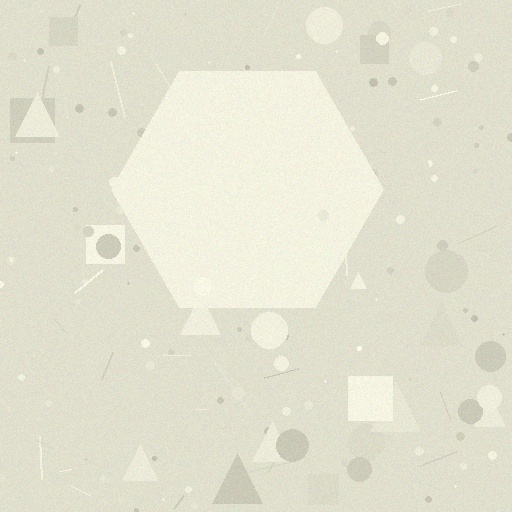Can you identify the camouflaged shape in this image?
The camouflaged shape is a hexagon.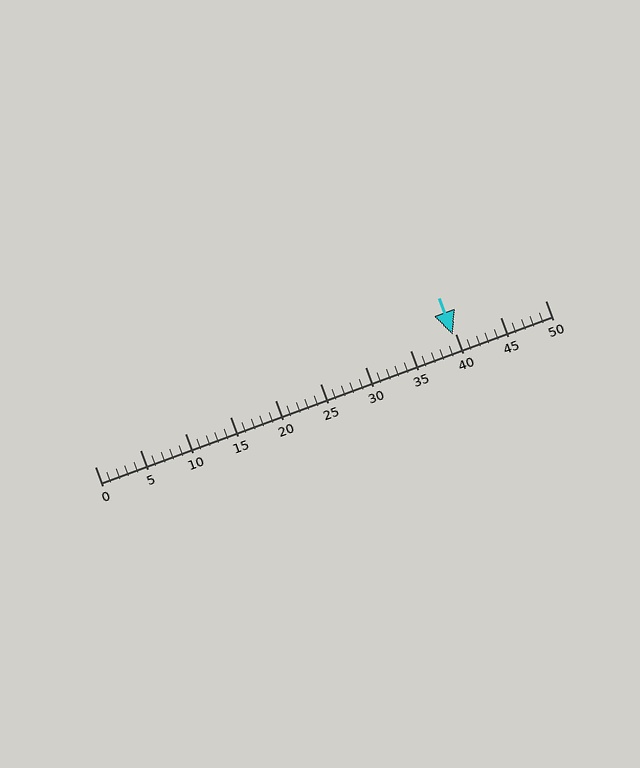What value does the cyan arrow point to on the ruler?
The cyan arrow points to approximately 40.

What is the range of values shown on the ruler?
The ruler shows values from 0 to 50.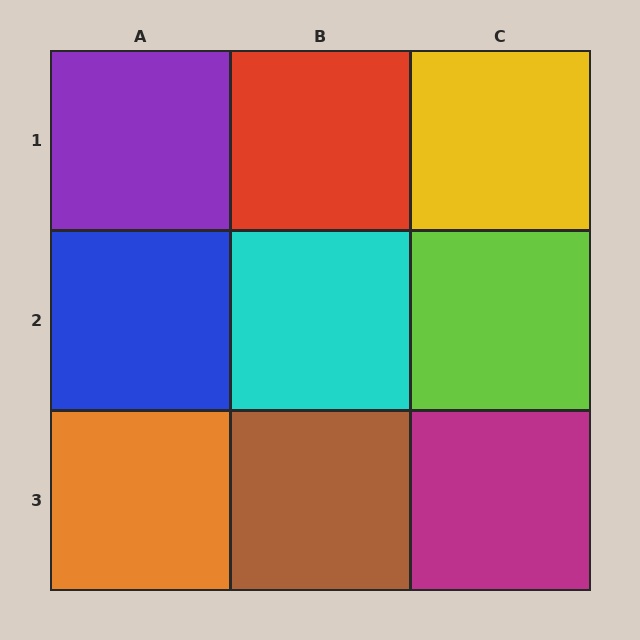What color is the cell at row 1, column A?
Purple.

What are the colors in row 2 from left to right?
Blue, cyan, lime.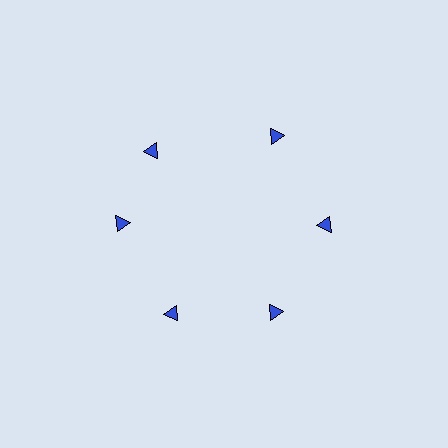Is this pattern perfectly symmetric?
No. The 6 blue triangles are arranged in a ring, but one element near the 11 o'clock position is rotated out of alignment along the ring, breaking the 6-fold rotational symmetry.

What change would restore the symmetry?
The symmetry would be restored by rotating it back into even spacing with its neighbors so that all 6 triangles sit at equal angles and equal distance from the center.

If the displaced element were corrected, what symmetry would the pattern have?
It would have 6-fold rotational symmetry — the pattern would map onto itself every 60 degrees.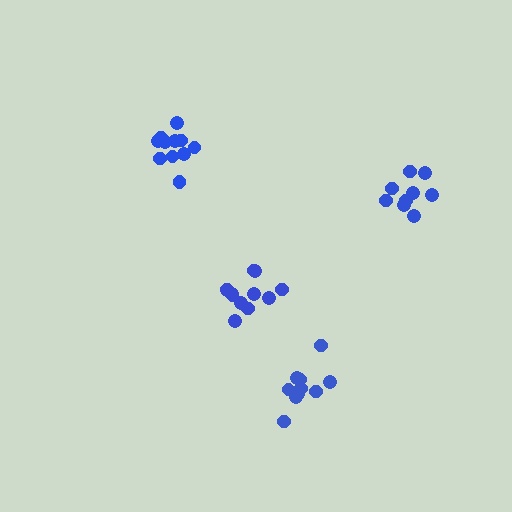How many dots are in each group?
Group 1: 11 dots, Group 2: 10 dots, Group 3: 12 dots, Group 4: 9 dots (42 total).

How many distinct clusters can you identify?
There are 4 distinct clusters.